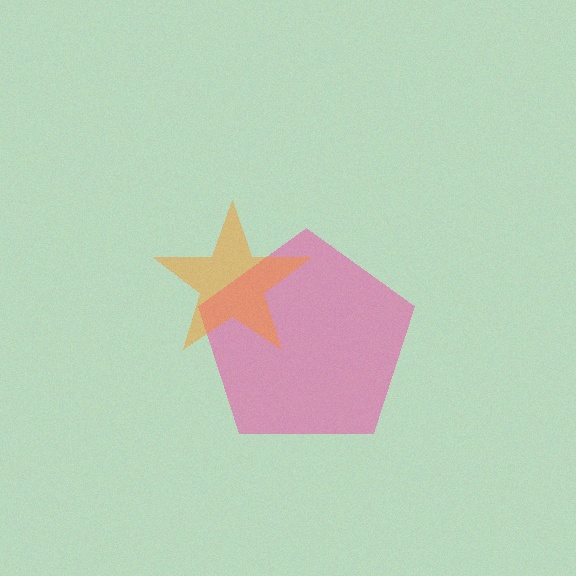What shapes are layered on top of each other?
The layered shapes are: a pink pentagon, an orange star.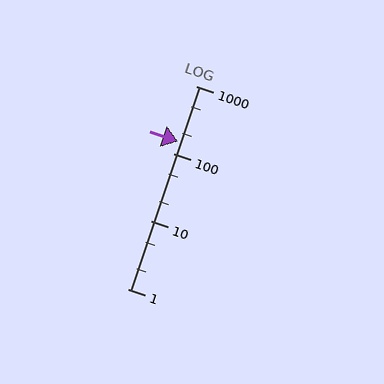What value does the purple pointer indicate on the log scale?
The pointer indicates approximately 150.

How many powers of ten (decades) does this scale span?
The scale spans 3 decades, from 1 to 1000.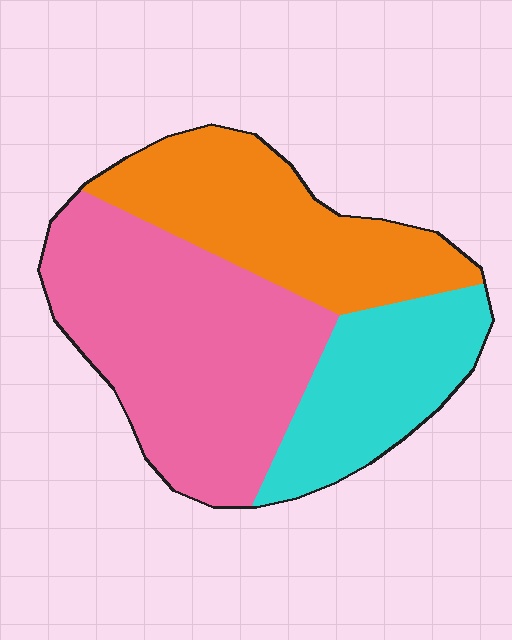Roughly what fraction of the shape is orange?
Orange covers around 30% of the shape.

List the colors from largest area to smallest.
From largest to smallest: pink, orange, cyan.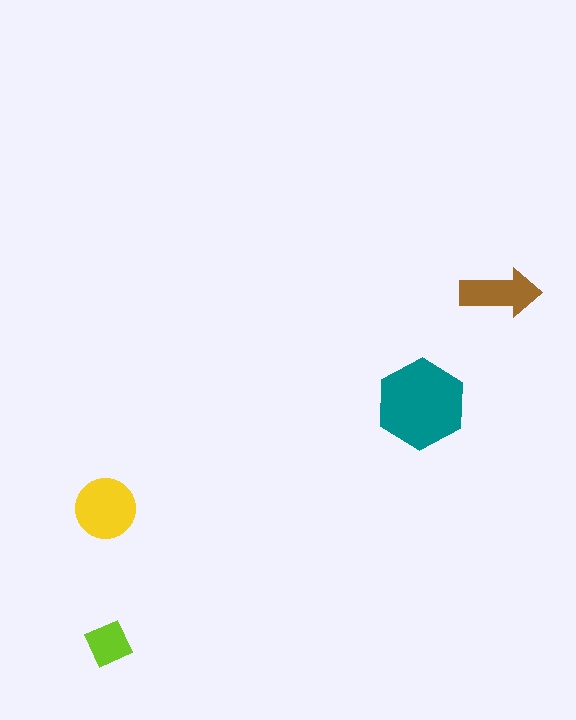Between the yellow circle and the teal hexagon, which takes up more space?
The teal hexagon.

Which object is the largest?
The teal hexagon.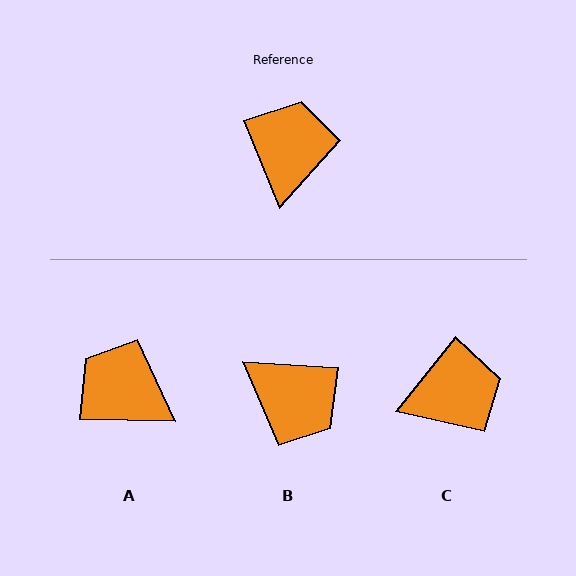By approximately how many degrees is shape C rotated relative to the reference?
Approximately 61 degrees clockwise.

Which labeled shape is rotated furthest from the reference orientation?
B, about 116 degrees away.